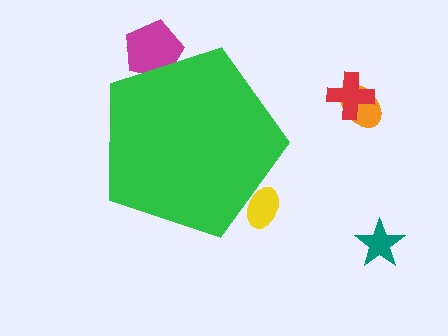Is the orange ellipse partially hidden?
No, the orange ellipse is fully visible.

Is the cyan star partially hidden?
Yes, the cyan star is partially hidden behind the green pentagon.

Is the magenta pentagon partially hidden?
Yes, the magenta pentagon is partially hidden behind the green pentagon.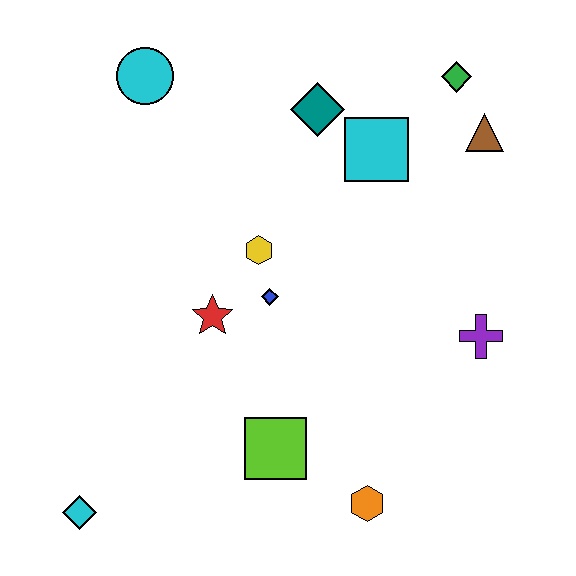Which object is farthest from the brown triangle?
The cyan diamond is farthest from the brown triangle.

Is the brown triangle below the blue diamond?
No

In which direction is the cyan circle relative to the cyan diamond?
The cyan circle is above the cyan diamond.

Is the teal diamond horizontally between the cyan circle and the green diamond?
Yes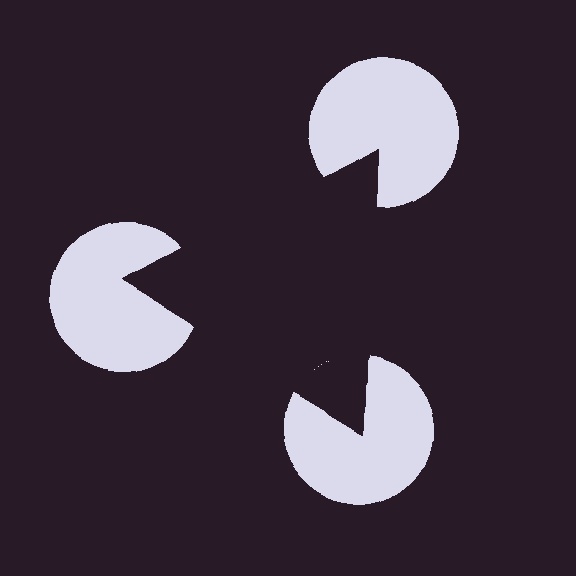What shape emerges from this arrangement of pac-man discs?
An illusory triangle — its edges are inferred from the aligned wedge cuts in the pac-man discs, not physically drawn.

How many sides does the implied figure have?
3 sides.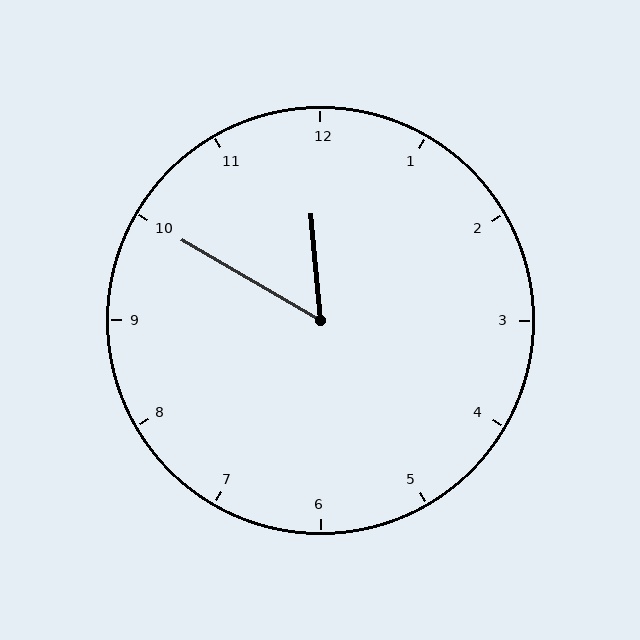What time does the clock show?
11:50.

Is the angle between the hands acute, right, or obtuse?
It is acute.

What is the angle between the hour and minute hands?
Approximately 55 degrees.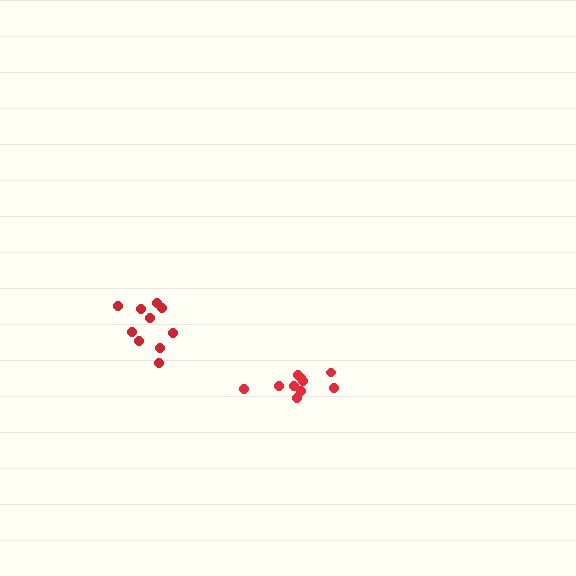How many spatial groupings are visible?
There are 2 spatial groupings.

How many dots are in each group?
Group 1: 10 dots, Group 2: 10 dots (20 total).